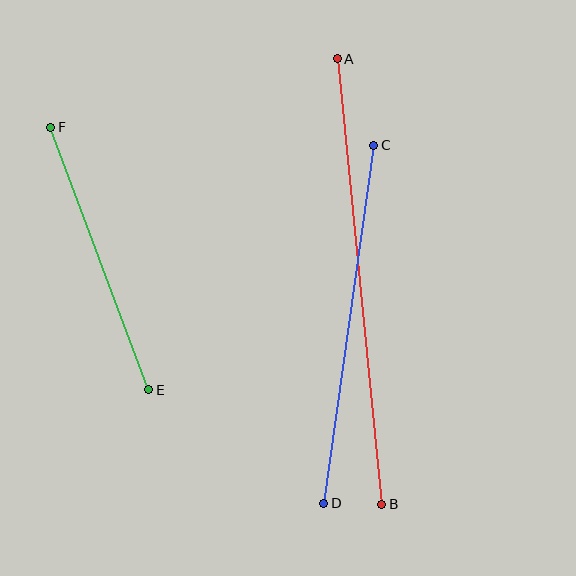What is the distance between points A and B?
The distance is approximately 448 pixels.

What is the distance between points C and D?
The distance is approximately 361 pixels.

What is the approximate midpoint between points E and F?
The midpoint is at approximately (100, 258) pixels.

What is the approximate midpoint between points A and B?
The midpoint is at approximately (360, 281) pixels.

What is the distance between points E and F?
The distance is approximately 280 pixels.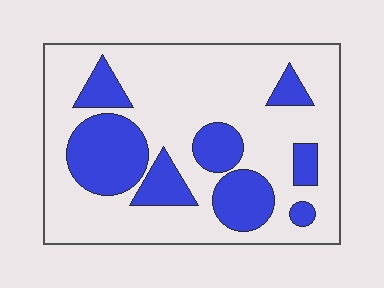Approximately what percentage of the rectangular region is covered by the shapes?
Approximately 30%.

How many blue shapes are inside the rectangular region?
8.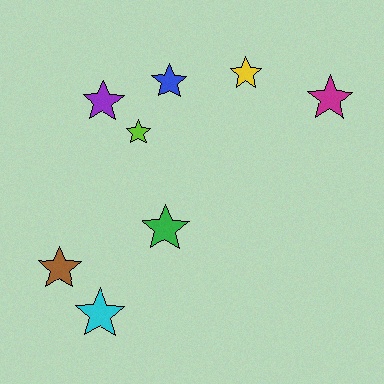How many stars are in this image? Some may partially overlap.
There are 8 stars.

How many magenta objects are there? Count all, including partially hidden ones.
There is 1 magenta object.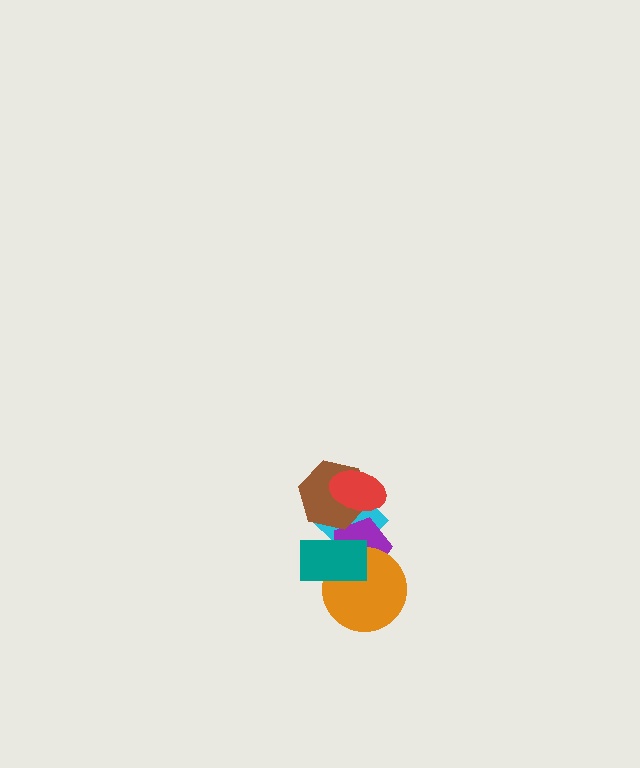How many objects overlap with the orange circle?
2 objects overlap with the orange circle.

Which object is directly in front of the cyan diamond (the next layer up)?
The purple pentagon is directly in front of the cyan diamond.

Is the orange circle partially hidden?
Yes, it is partially covered by another shape.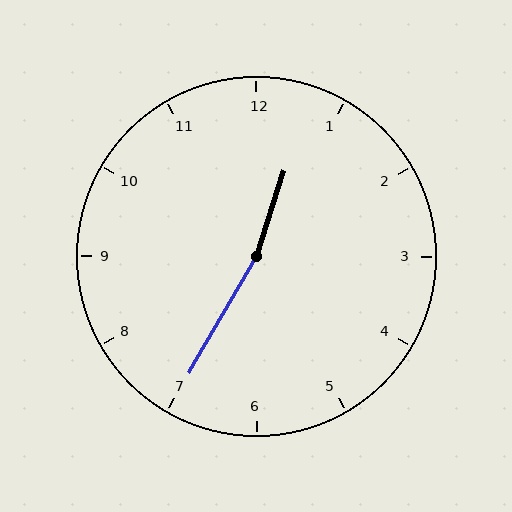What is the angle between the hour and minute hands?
Approximately 168 degrees.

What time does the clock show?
12:35.